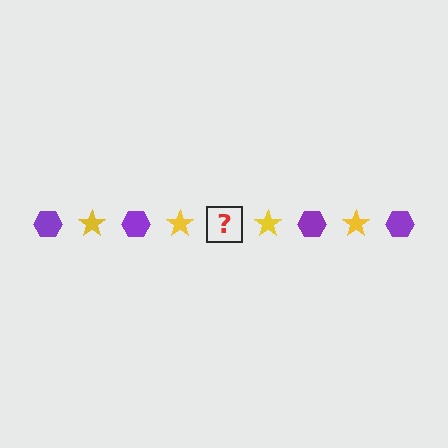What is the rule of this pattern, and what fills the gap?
The rule is that the pattern alternates between purple hexagon and yellow star. The gap should be filled with a purple hexagon.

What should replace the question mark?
The question mark should be replaced with a purple hexagon.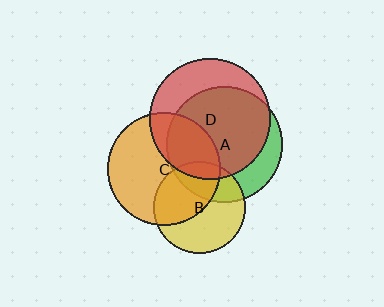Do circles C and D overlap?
Yes.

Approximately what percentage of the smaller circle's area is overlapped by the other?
Approximately 35%.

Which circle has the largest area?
Circle D (red).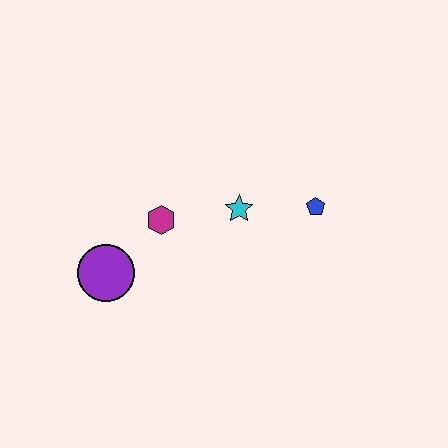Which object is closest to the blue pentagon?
The cyan star is closest to the blue pentagon.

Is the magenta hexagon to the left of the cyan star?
Yes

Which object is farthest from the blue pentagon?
The purple circle is farthest from the blue pentagon.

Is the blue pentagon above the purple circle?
Yes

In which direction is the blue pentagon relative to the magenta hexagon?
The blue pentagon is to the right of the magenta hexagon.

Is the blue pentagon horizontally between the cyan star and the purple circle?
No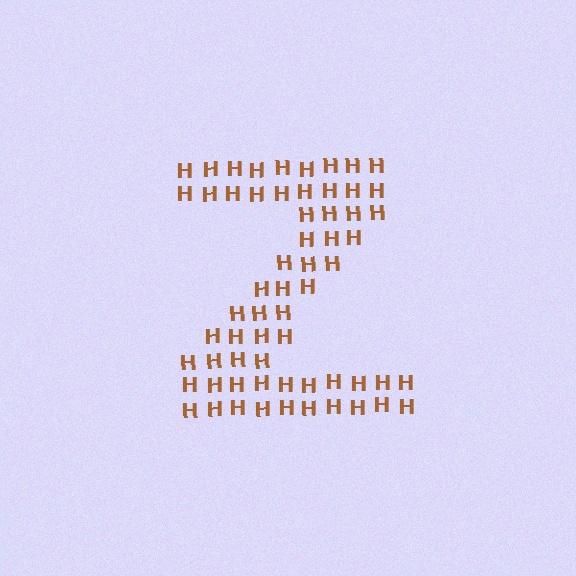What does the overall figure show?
The overall figure shows the letter Z.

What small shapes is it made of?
It is made of small letter H's.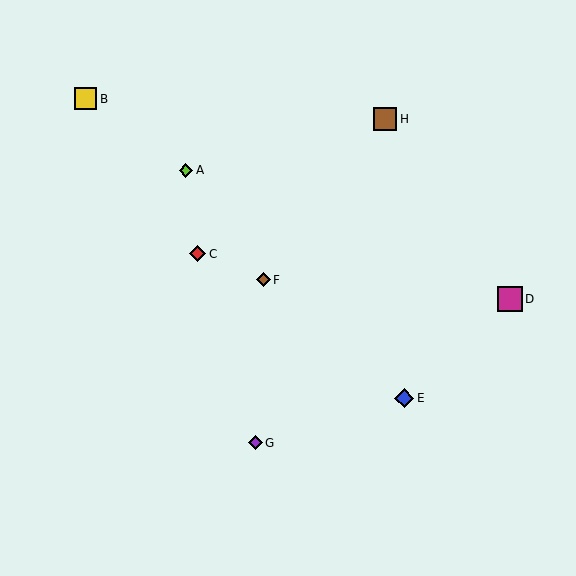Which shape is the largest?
The magenta square (labeled D) is the largest.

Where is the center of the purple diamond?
The center of the purple diamond is at (256, 443).